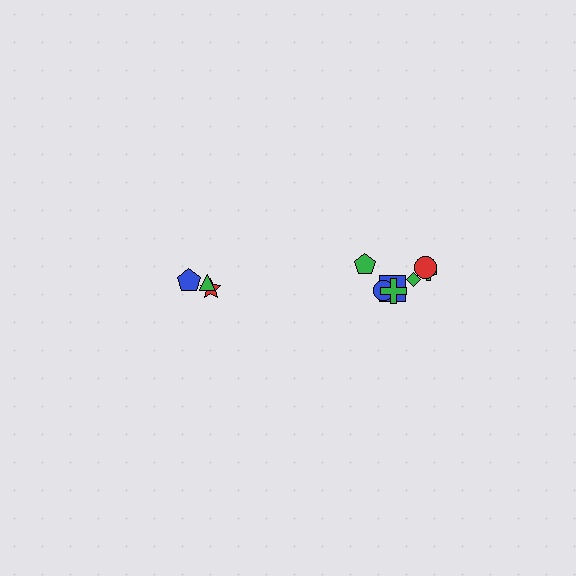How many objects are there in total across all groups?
There are 10 objects.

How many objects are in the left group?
There are 3 objects.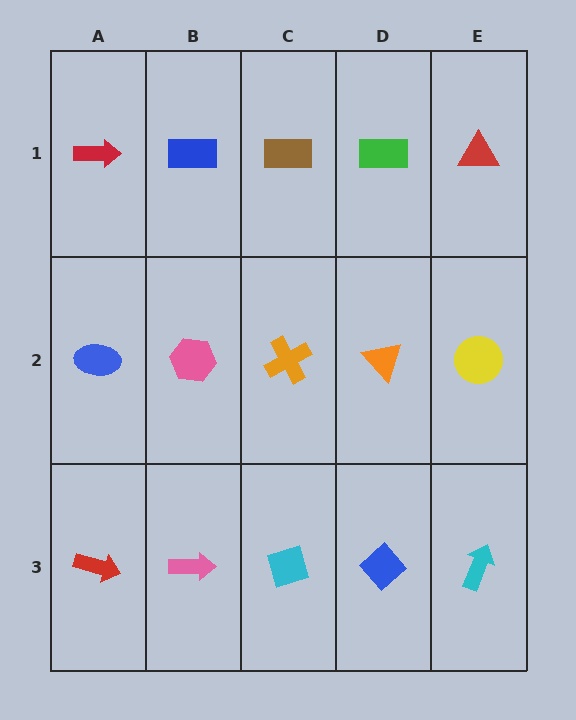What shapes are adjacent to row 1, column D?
An orange triangle (row 2, column D), a brown rectangle (row 1, column C), a red triangle (row 1, column E).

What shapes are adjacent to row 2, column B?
A blue rectangle (row 1, column B), a pink arrow (row 3, column B), a blue ellipse (row 2, column A), an orange cross (row 2, column C).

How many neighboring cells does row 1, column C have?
3.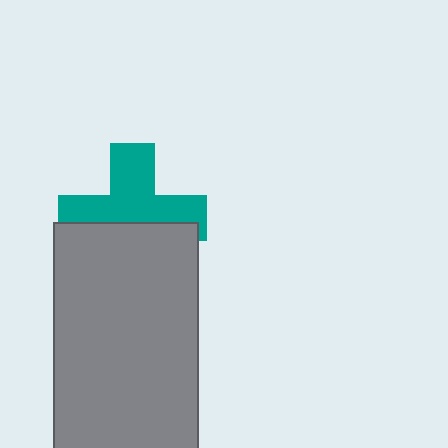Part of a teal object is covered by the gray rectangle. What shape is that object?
It is a cross.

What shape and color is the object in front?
The object in front is a gray rectangle.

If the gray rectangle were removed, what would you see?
You would see the complete teal cross.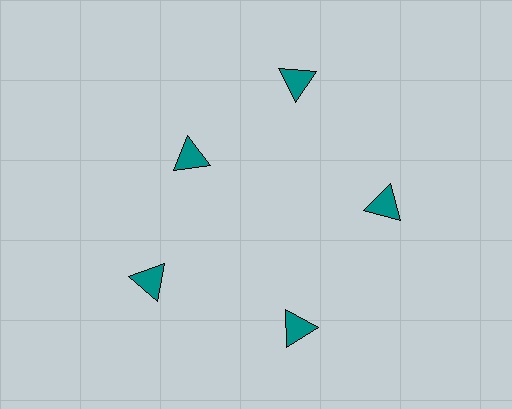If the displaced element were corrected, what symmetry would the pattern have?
It would have 5-fold rotational symmetry — the pattern would map onto itself every 72 degrees.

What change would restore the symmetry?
The symmetry would be restored by moving it outward, back onto the ring so that all 5 triangles sit at equal angles and equal distance from the center.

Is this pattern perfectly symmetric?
No. The 5 teal triangles are arranged in a ring, but one element near the 10 o'clock position is pulled inward toward the center, breaking the 5-fold rotational symmetry.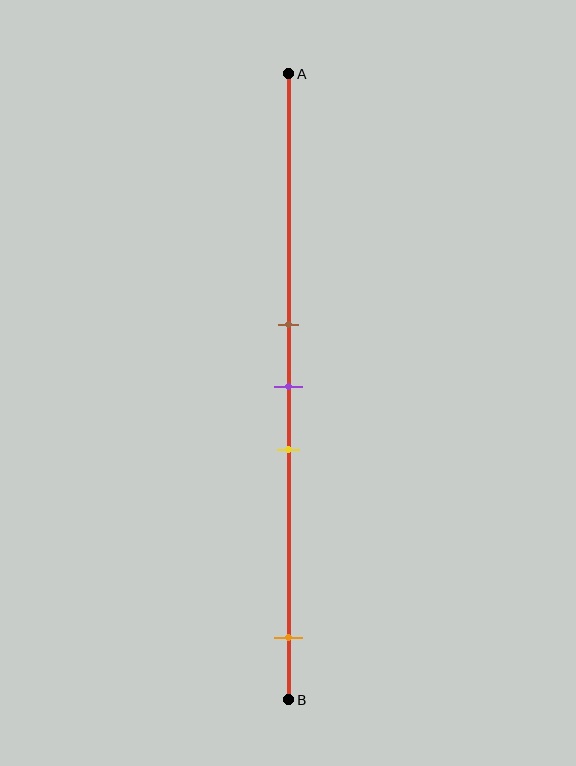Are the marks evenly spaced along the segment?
No, the marks are not evenly spaced.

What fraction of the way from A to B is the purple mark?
The purple mark is approximately 50% (0.5) of the way from A to B.